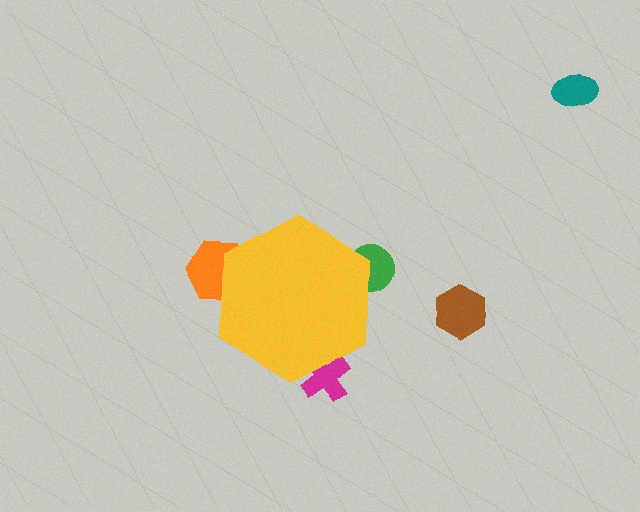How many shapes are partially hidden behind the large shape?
3 shapes are partially hidden.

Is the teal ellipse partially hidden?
No, the teal ellipse is fully visible.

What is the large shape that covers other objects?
A yellow hexagon.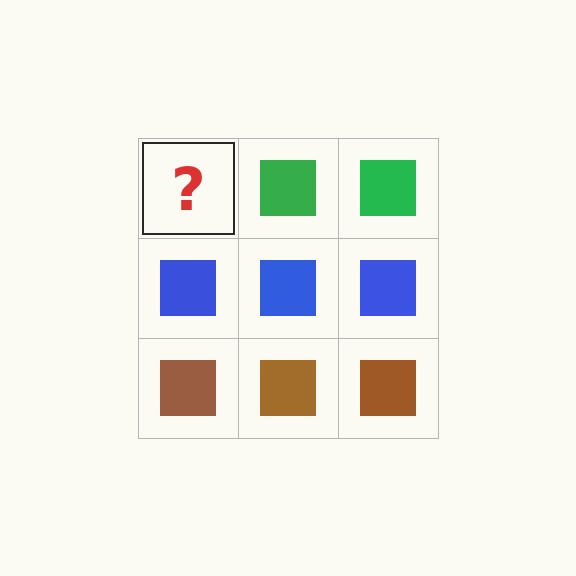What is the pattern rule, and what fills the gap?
The rule is that each row has a consistent color. The gap should be filled with a green square.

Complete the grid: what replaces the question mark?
The question mark should be replaced with a green square.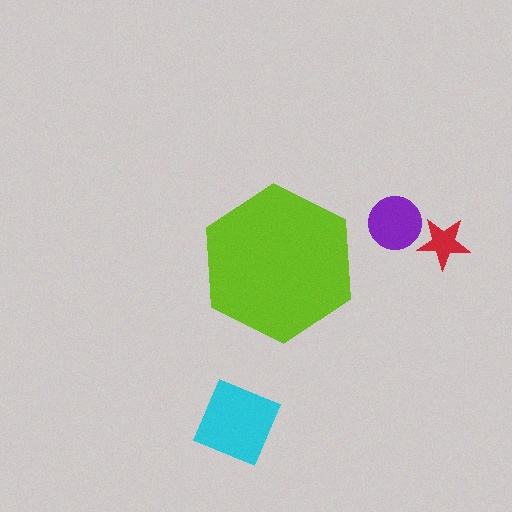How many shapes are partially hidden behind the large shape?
0 shapes are partially hidden.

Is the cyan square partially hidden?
No, the cyan square is fully visible.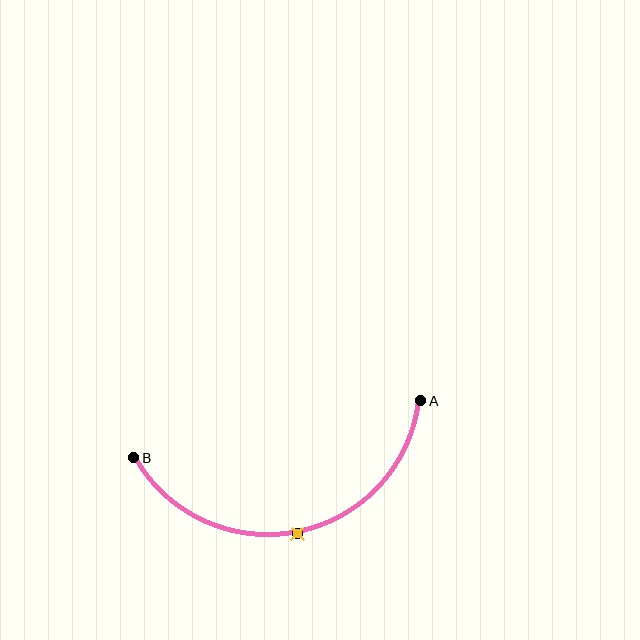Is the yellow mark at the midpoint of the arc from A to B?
Yes. The yellow mark lies on the arc at equal arc-length from both A and B — it is the arc midpoint.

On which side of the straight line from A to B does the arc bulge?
The arc bulges below the straight line connecting A and B.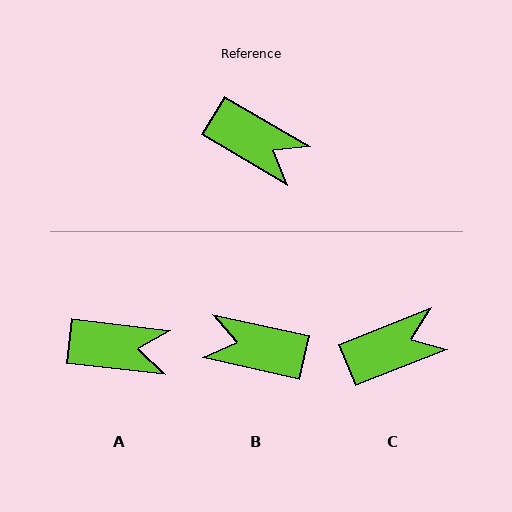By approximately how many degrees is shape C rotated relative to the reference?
Approximately 52 degrees counter-clockwise.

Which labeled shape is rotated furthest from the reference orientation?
B, about 162 degrees away.